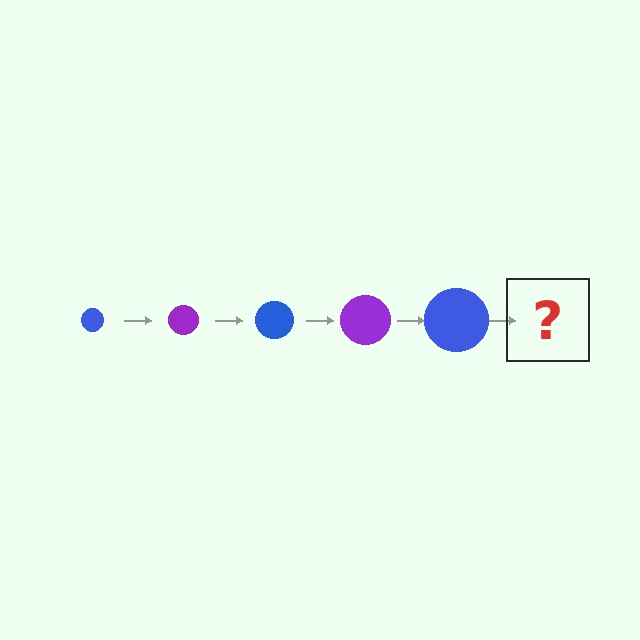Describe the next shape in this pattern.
It should be a purple circle, larger than the previous one.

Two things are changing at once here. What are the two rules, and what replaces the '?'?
The two rules are that the circle grows larger each step and the color cycles through blue and purple. The '?' should be a purple circle, larger than the previous one.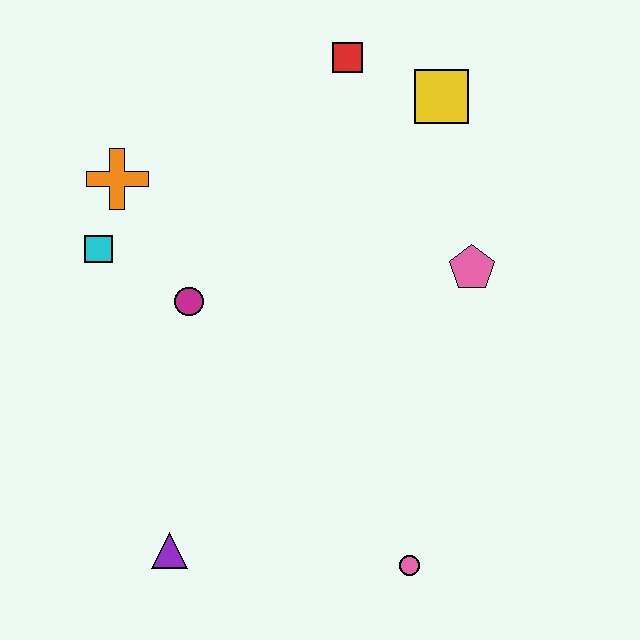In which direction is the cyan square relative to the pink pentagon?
The cyan square is to the left of the pink pentagon.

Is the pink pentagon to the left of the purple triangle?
No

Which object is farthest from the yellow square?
The purple triangle is farthest from the yellow square.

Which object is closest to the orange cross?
The cyan square is closest to the orange cross.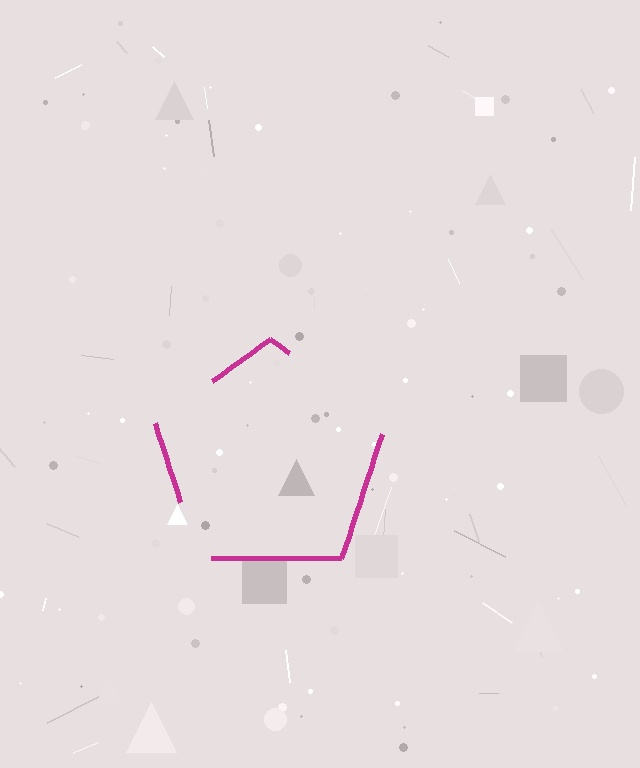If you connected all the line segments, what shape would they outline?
They would outline a pentagon.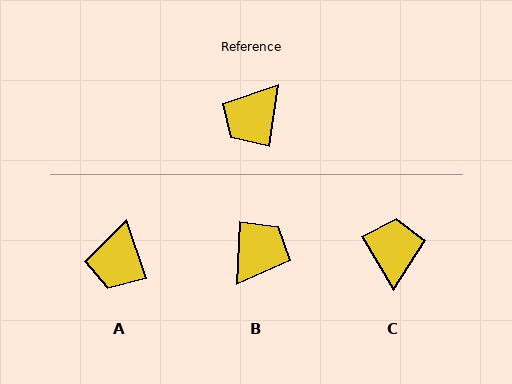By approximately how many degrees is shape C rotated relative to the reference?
Approximately 140 degrees clockwise.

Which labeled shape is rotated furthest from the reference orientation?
B, about 174 degrees away.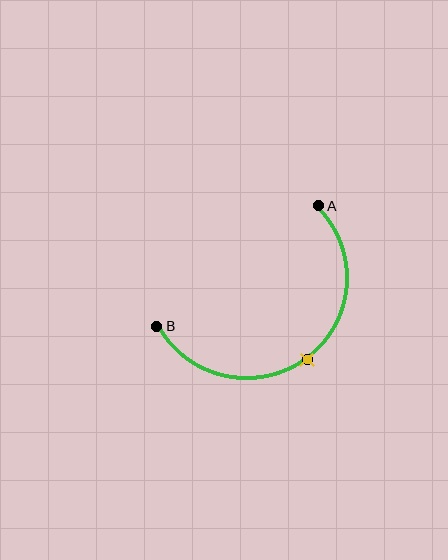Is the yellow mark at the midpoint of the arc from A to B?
Yes. The yellow mark lies on the arc at equal arc-length from both A and B — it is the arc midpoint.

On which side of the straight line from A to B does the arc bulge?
The arc bulges below and to the right of the straight line connecting A and B.